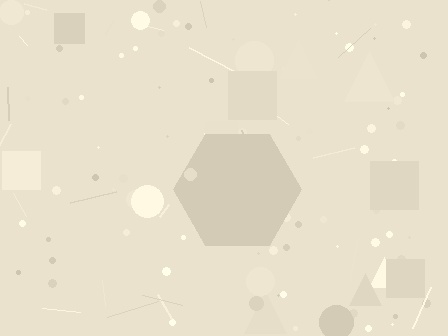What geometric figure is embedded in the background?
A hexagon is embedded in the background.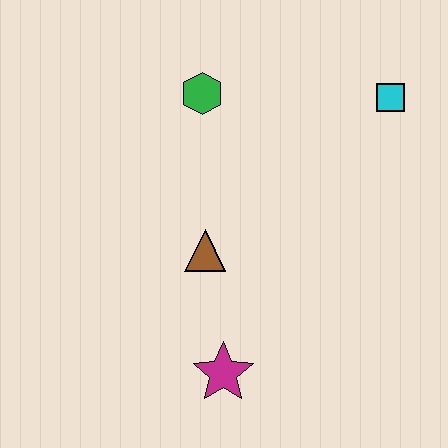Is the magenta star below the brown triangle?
Yes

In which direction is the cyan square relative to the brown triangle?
The cyan square is to the right of the brown triangle.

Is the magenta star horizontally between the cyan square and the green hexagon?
Yes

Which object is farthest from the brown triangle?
The cyan square is farthest from the brown triangle.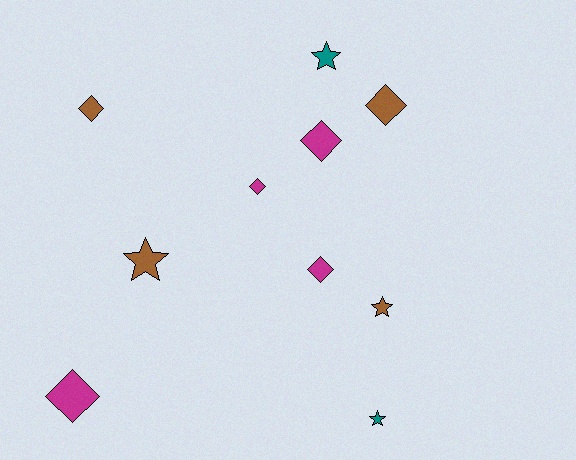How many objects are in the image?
There are 10 objects.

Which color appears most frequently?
Brown, with 4 objects.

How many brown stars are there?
There are 2 brown stars.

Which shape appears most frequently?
Diamond, with 6 objects.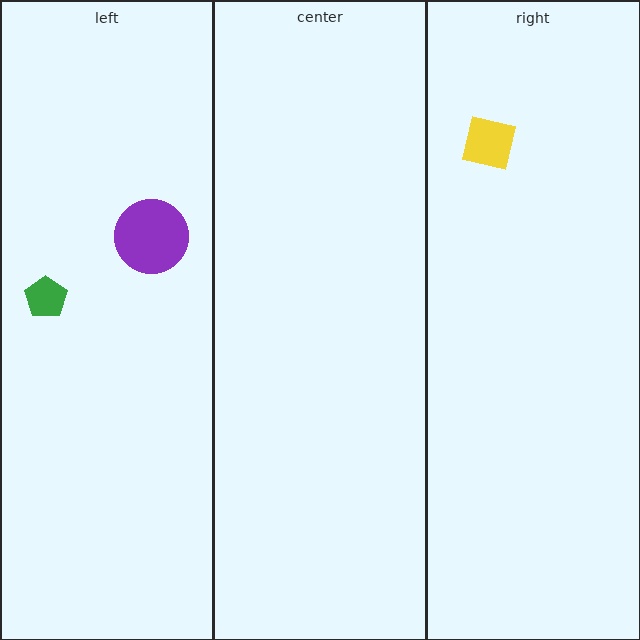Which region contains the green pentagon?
The left region.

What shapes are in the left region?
The purple circle, the green pentagon.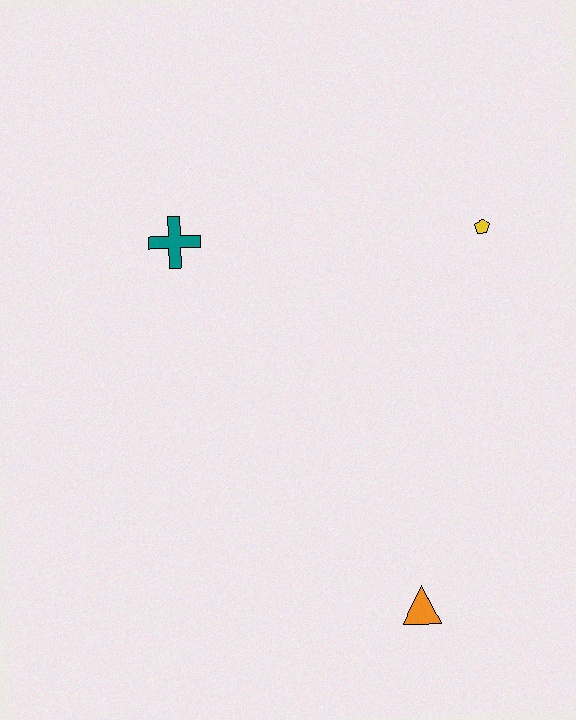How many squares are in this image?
There are no squares.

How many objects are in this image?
There are 3 objects.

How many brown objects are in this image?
There are no brown objects.